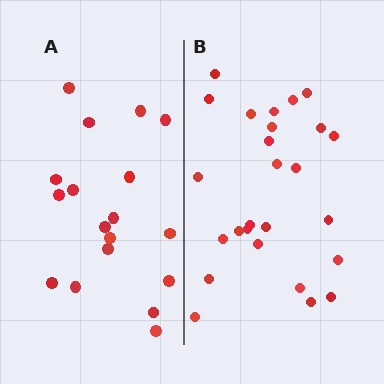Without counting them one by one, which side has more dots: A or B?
Region B (the right region) has more dots.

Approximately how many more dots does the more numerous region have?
Region B has roughly 8 or so more dots than region A.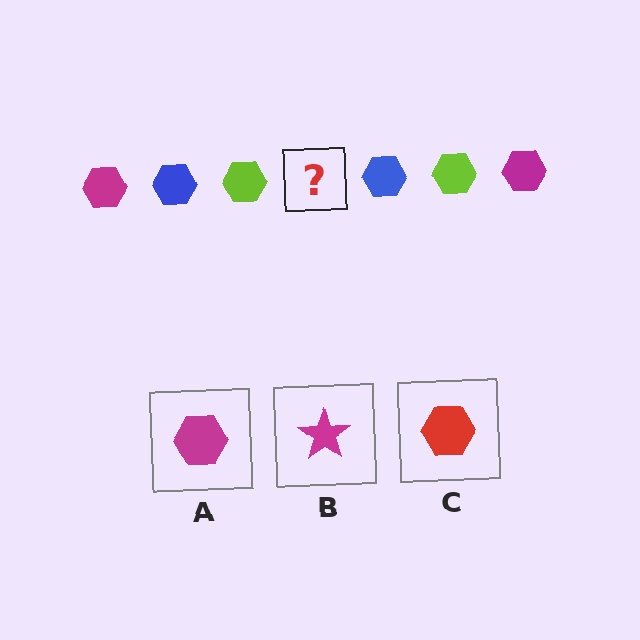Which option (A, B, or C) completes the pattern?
A.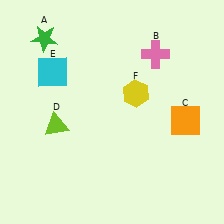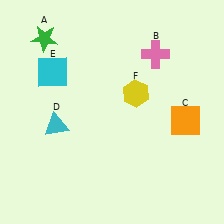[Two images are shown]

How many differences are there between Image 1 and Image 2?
There is 1 difference between the two images.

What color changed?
The triangle (D) changed from lime in Image 1 to cyan in Image 2.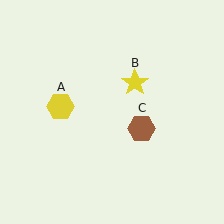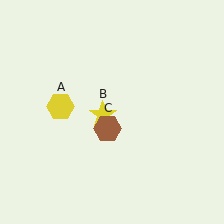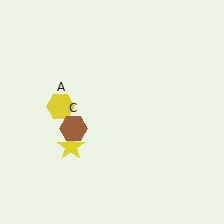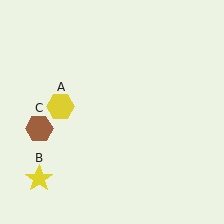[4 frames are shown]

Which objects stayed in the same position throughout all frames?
Yellow hexagon (object A) remained stationary.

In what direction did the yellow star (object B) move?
The yellow star (object B) moved down and to the left.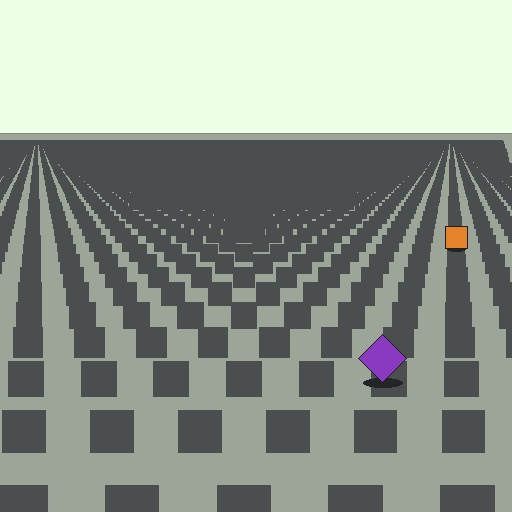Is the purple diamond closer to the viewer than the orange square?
Yes. The purple diamond is closer — you can tell from the texture gradient: the ground texture is coarser near it.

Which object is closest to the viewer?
The purple diamond is closest. The texture marks near it are larger and more spread out.